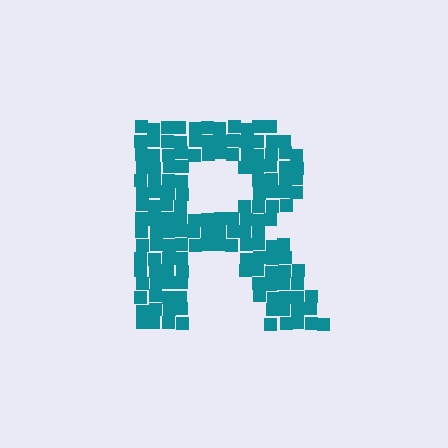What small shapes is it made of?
It is made of small squares.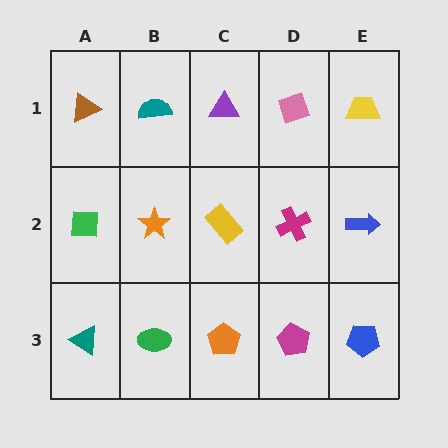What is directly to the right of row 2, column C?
A magenta cross.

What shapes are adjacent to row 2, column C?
A purple triangle (row 1, column C), an orange pentagon (row 3, column C), an orange star (row 2, column B), a magenta cross (row 2, column D).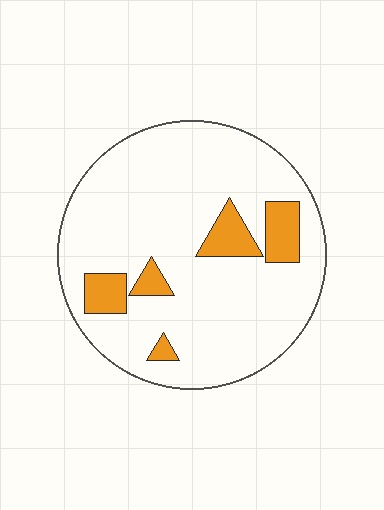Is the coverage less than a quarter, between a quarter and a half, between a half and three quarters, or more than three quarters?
Less than a quarter.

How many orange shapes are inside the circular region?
5.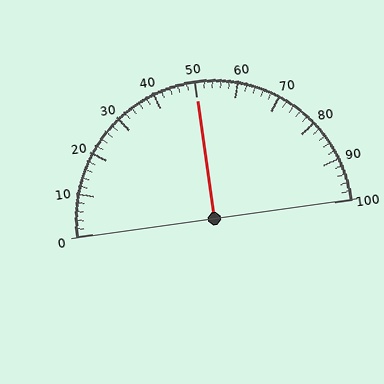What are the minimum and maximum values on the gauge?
The gauge ranges from 0 to 100.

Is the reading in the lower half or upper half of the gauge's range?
The reading is in the upper half of the range (0 to 100).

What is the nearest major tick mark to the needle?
The nearest major tick mark is 50.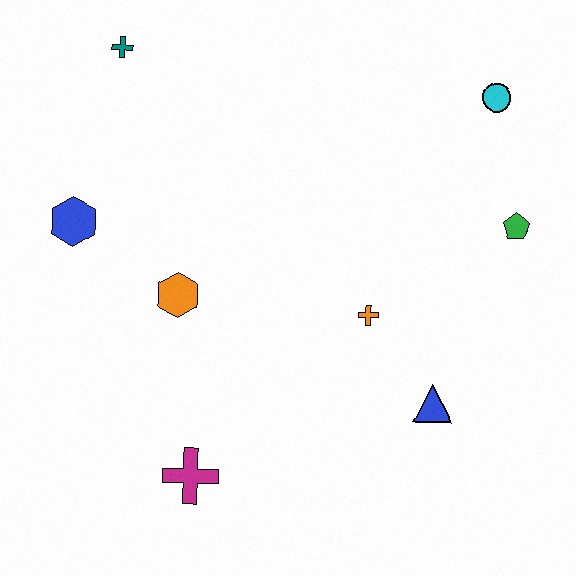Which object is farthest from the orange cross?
The teal cross is farthest from the orange cross.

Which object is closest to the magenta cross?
The orange hexagon is closest to the magenta cross.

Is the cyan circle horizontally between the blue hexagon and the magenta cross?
No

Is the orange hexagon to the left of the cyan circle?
Yes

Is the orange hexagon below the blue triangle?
No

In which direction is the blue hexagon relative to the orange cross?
The blue hexagon is to the left of the orange cross.